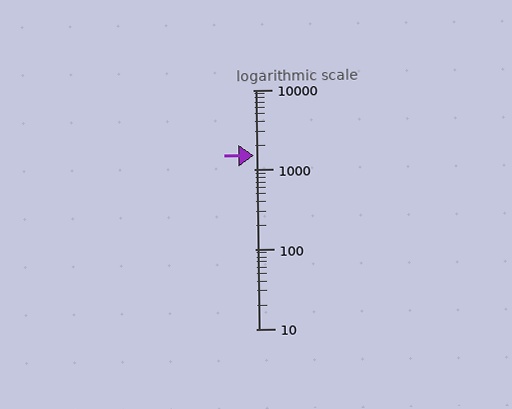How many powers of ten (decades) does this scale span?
The scale spans 3 decades, from 10 to 10000.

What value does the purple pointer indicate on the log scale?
The pointer indicates approximately 1500.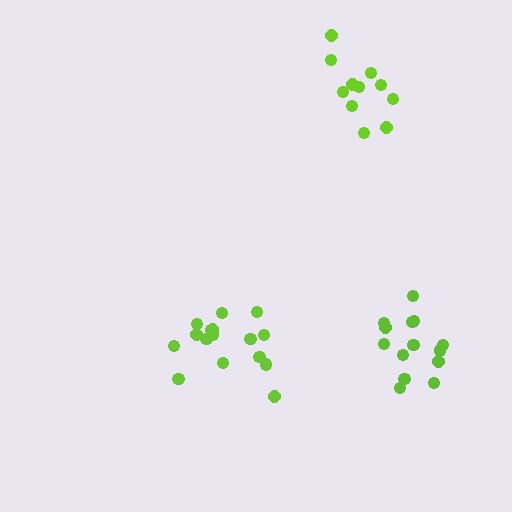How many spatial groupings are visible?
There are 3 spatial groupings.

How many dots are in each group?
Group 1: 16 dots, Group 2: 11 dots, Group 3: 15 dots (42 total).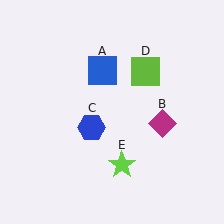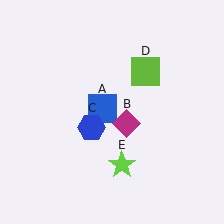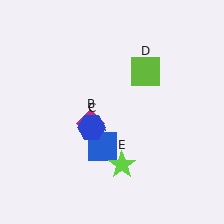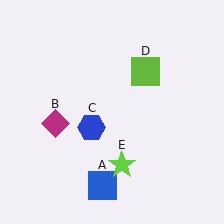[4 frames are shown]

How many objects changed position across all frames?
2 objects changed position: blue square (object A), magenta diamond (object B).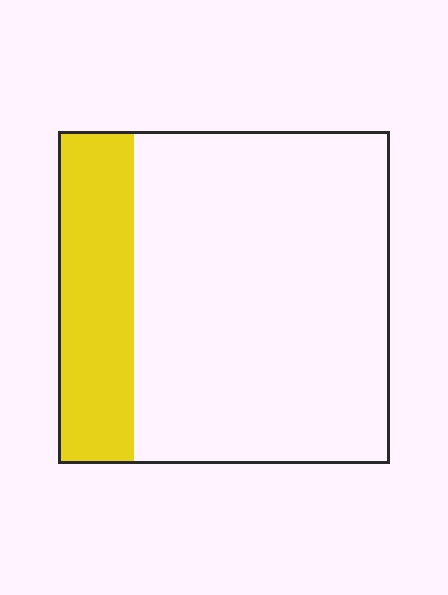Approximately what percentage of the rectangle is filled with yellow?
Approximately 25%.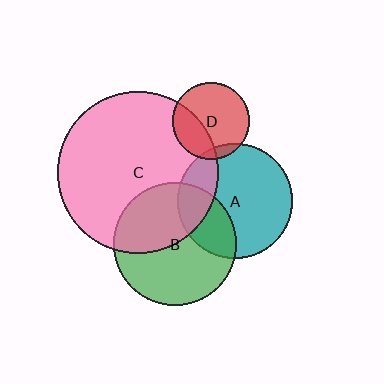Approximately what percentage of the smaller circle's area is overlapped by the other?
Approximately 40%.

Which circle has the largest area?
Circle C (pink).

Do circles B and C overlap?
Yes.